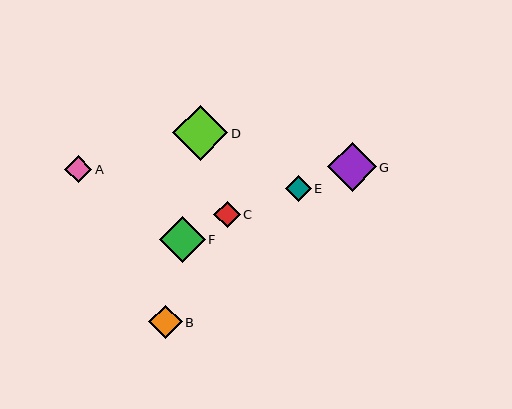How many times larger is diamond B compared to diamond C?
Diamond B is approximately 1.3 times the size of diamond C.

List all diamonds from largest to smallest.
From largest to smallest: D, G, F, B, A, C, E.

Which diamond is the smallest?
Diamond E is the smallest with a size of approximately 26 pixels.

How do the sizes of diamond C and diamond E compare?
Diamond C and diamond E are approximately the same size.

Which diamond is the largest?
Diamond D is the largest with a size of approximately 55 pixels.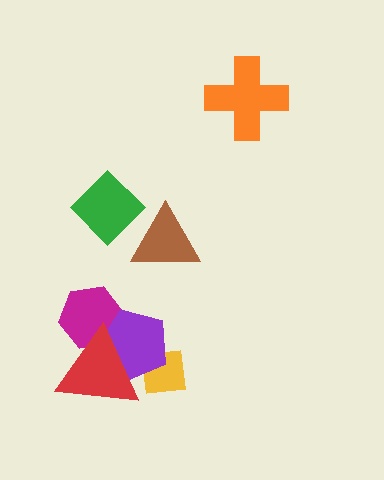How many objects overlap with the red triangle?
3 objects overlap with the red triangle.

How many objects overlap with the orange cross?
0 objects overlap with the orange cross.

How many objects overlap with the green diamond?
1 object overlaps with the green diamond.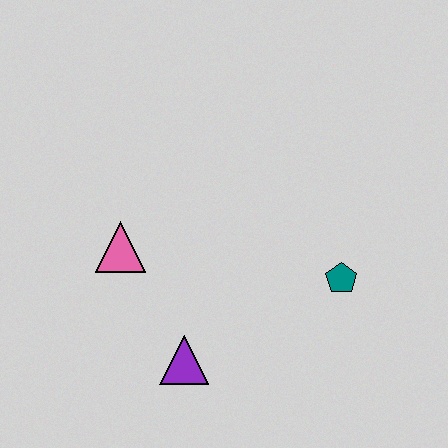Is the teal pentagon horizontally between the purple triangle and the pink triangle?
No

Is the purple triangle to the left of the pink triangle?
No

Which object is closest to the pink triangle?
The purple triangle is closest to the pink triangle.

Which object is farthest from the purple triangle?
The teal pentagon is farthest from the purple triangle.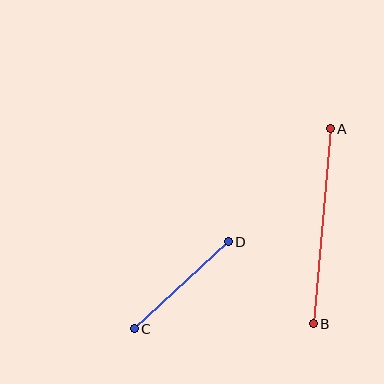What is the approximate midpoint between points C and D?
The midpoint is at approximately (181, 285) pixels.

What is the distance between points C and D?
The distance is approximately 128 pixels.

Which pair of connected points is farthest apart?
Points A and B are farthest apart.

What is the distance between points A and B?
The distance is approximately 196 pixels.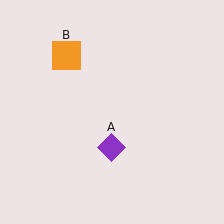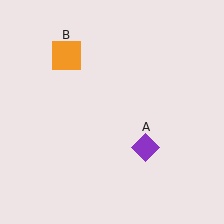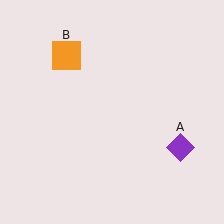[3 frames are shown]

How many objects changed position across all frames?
1 object changed position: purple diamond (object A).